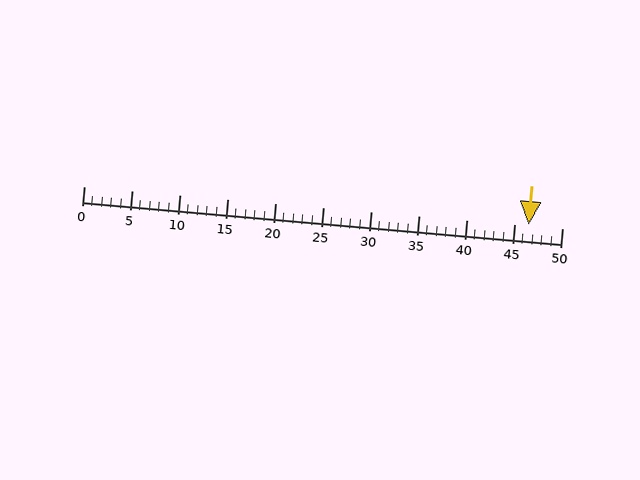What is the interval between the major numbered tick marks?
The major tick marks are spaced 5 units apart.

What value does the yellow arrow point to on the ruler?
The yellow arrow points to approximately 46.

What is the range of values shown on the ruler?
The ruler shows values from 0 to 50.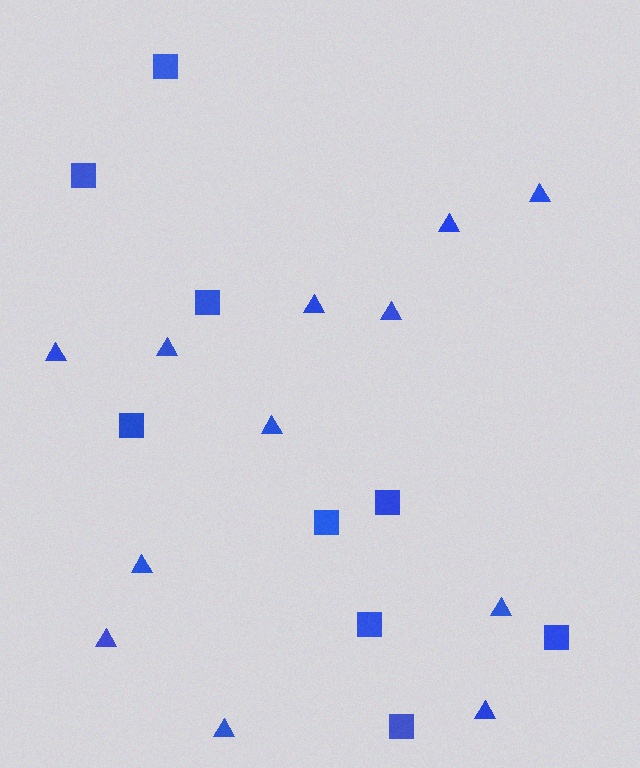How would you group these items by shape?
There are 2 groups: one group of squares (9) and one group of triangles (12).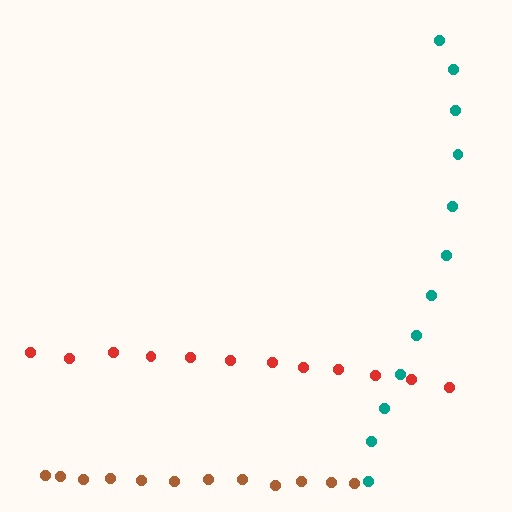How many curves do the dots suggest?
There are 3 distinct paths.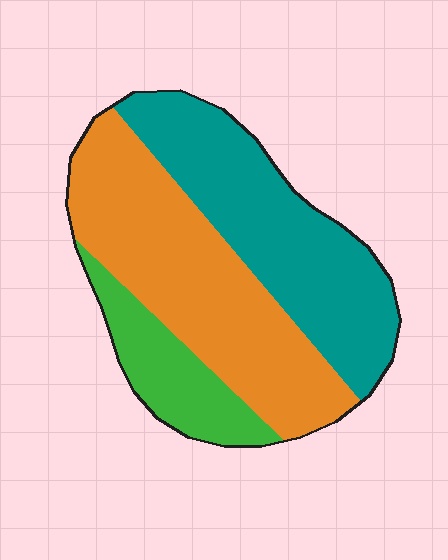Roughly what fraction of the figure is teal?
Teal takes up about two fifths (2/5) of the figure.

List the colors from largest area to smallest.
From largest to smallest: orange, teal, green.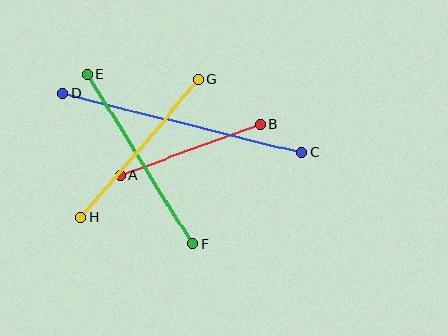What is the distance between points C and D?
The distance is approximately 246 pixels.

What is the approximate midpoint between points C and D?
The midpoint is at approximately (182, 123) pixels.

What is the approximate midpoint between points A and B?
The midpoint is at approximately (190, 149) pixels.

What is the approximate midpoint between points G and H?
The midpoint is at approximately (140, 149) pixels.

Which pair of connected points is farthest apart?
Points C and D are farthest apart.